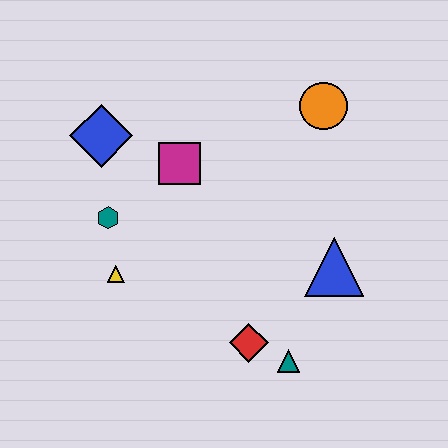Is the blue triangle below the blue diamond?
Yes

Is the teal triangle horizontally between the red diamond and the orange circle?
Yes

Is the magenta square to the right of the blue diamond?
Yes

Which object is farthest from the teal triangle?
The blue diamond is farthest from the teal triangle.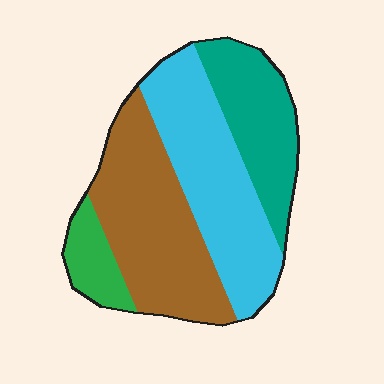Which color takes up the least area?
Green, at roughly 10%.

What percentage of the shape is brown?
Brown takes up about one third (1/3) of the shape.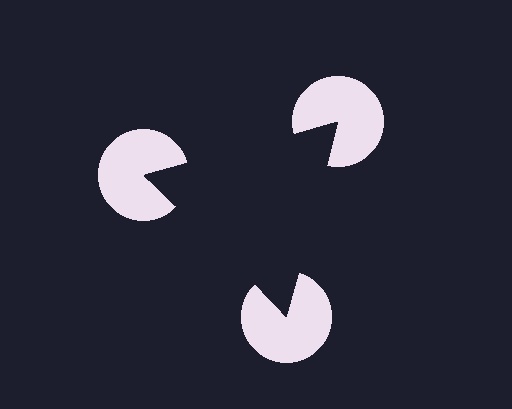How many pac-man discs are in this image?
There are 3 — one at each vertex of the illusory triangle.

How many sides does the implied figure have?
3 sides.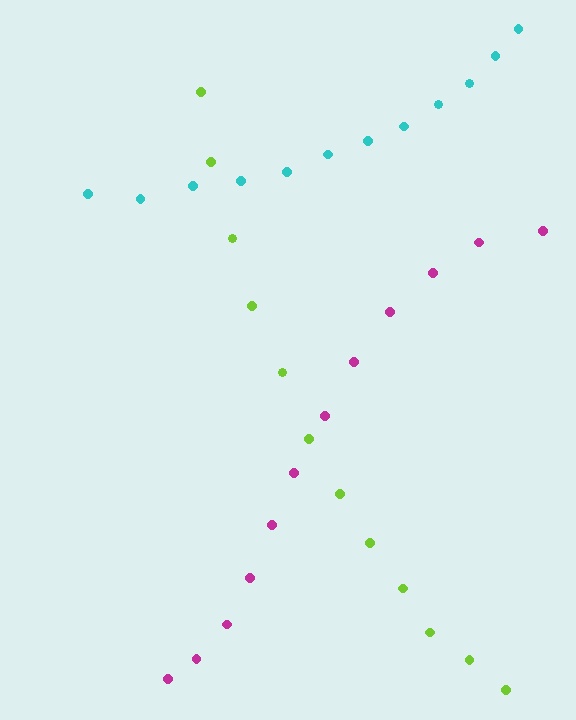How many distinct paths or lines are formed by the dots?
There are 3 distinct paths.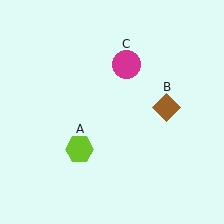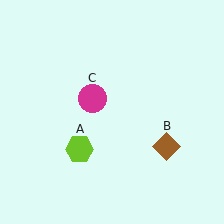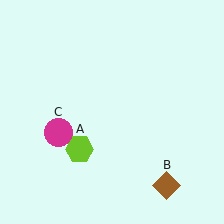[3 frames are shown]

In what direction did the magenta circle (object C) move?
The magenta circle (object C) moved down and to the left.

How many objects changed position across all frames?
2 objects changed position: brown diamond (object B), magenta circle (object C).